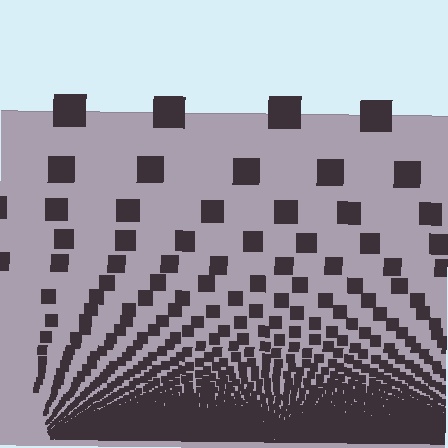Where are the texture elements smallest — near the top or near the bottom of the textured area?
Near the bottom.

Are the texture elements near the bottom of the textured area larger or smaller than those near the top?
Smaller. The gradient is inverted — elements near the bottom are smaller and denser.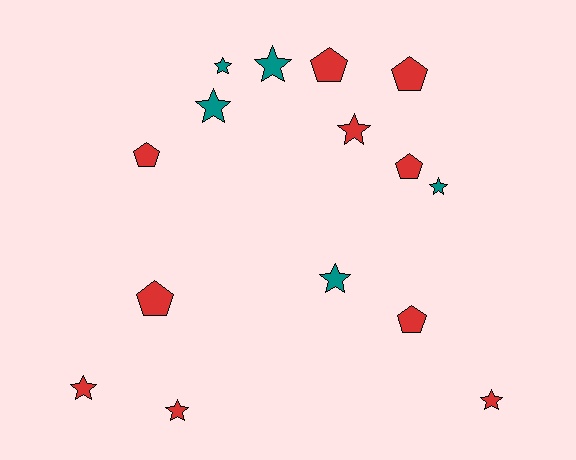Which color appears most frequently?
Red, with 10 objects.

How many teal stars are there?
There are 5 teal stars.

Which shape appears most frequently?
Star, with 9 objects.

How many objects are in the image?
There are 15 objects.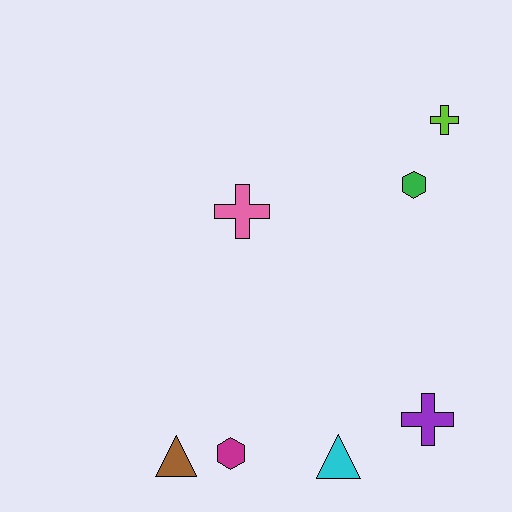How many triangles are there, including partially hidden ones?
There are 2 triangles.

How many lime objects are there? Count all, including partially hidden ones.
There is 1 lime object.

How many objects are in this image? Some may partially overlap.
There are 7 objects.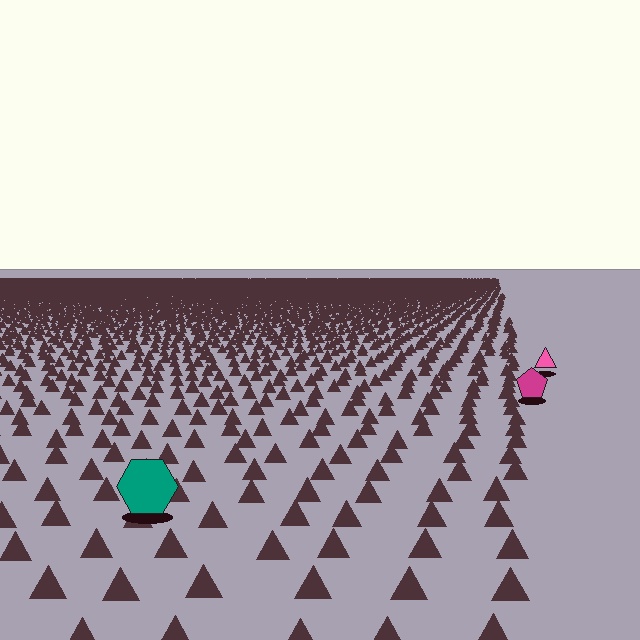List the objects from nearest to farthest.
From nearest to farthest: the teal hexagon, the magenta pentagon, the pink triangle.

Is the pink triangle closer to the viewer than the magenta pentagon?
No. The magenta pentagon is closer — you can tell from the texture gradient: the ground texture is coarser near it.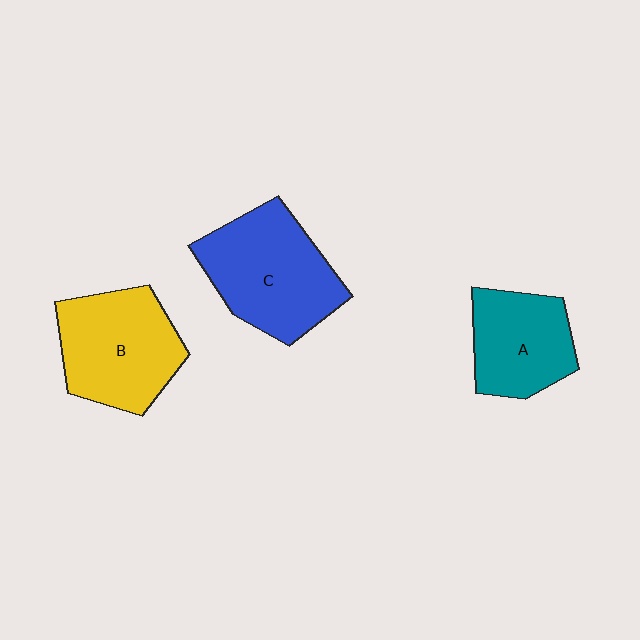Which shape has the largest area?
Shape C (blue).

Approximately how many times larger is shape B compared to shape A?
Approximately 1.3 times.